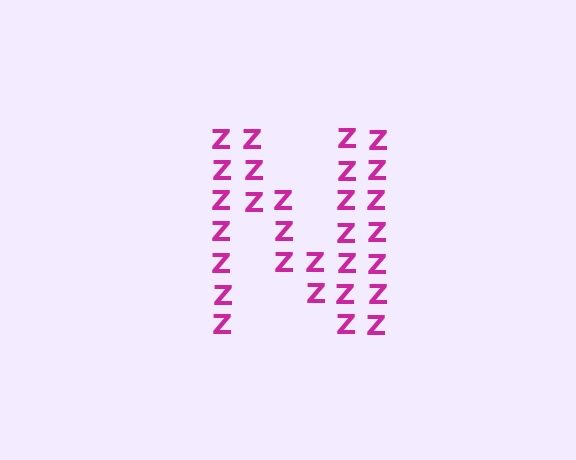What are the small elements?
The small elements are letter Z's.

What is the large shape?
The large shape is the letter N.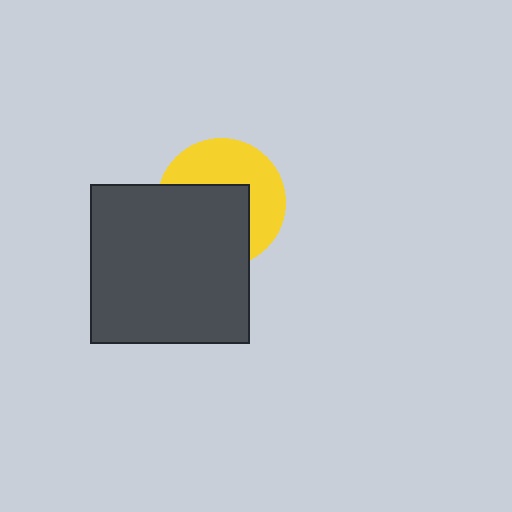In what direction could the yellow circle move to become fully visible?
The yellow circle could move toward the upper-right. That would shift it out from behind the dark gray square entirely.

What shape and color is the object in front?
The object in front is a dark gray square.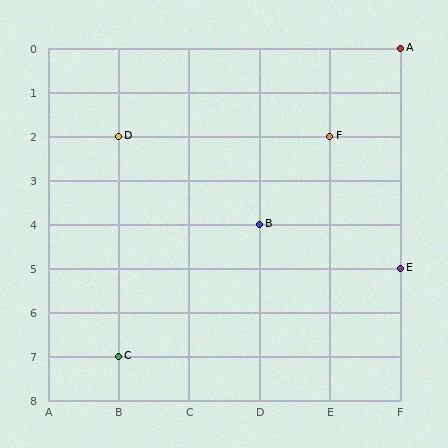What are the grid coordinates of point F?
Point F is at grid coordinates (E, 2).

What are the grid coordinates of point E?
Point E is at grid coordinates (F, 5).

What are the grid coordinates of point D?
Point D is at grid coordinates (B, 2).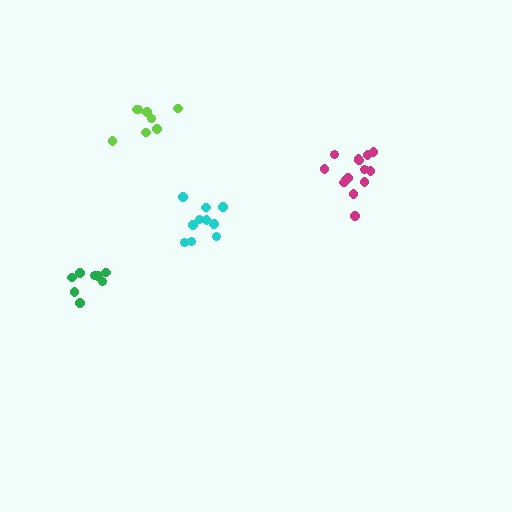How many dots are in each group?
Group 1: 14 dots, Group 2: 10 dots, Group 3: 8 dots, Group 4: 8 dots (40 total).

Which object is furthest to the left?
The green cluster is leftmost.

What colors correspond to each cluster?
The clusters are colored: magenta, cyan, green, lime.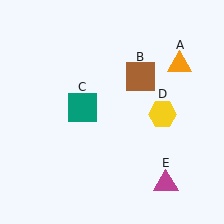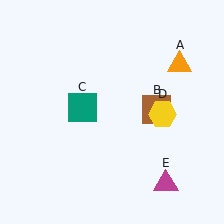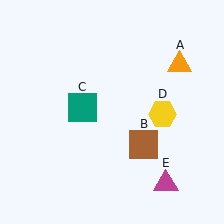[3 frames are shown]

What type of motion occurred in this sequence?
The brown square (object B) rotated clockwise around the center of the scene.